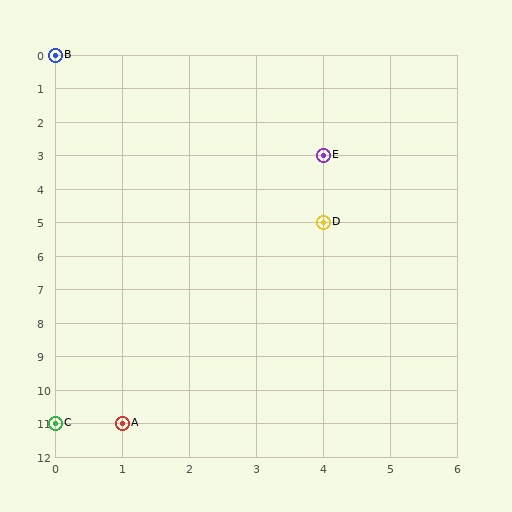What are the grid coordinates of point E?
Point E is at grid coordinates (4, 3).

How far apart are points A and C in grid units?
Points A and C are 1 column apart.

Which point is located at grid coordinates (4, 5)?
Point D is at (4, 5).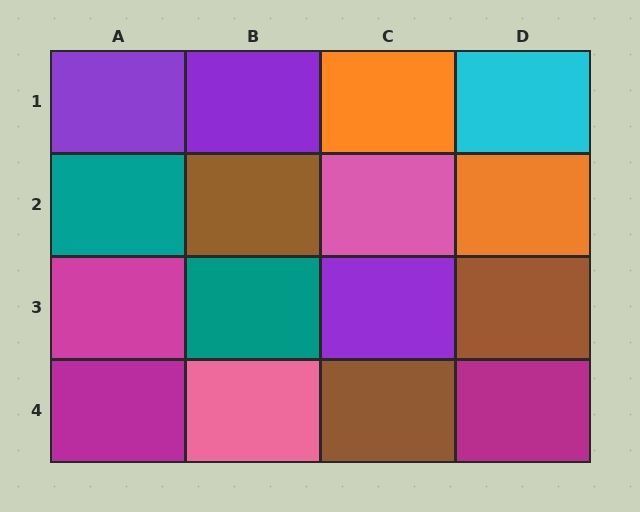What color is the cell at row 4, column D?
Magenta.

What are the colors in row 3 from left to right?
Magenta, teal, purple, brown.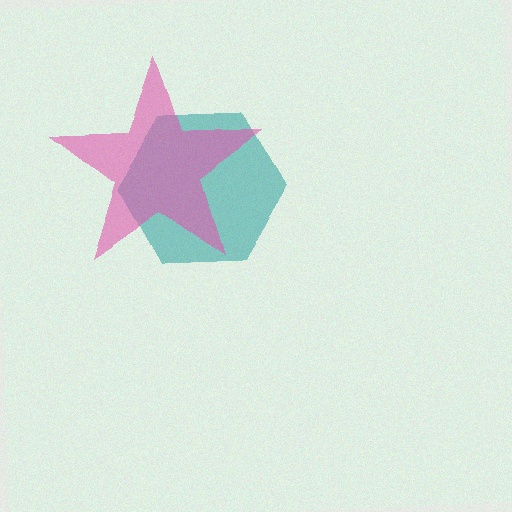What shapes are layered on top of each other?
The layered shapes are: a teal hexagon, a pink star.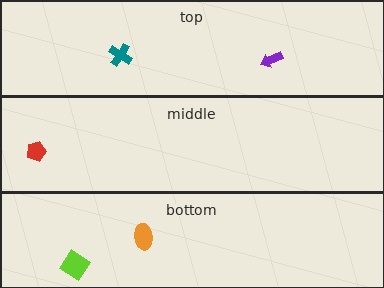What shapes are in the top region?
The purple arrow, the teal cross.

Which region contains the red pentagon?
The middle region.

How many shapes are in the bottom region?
2.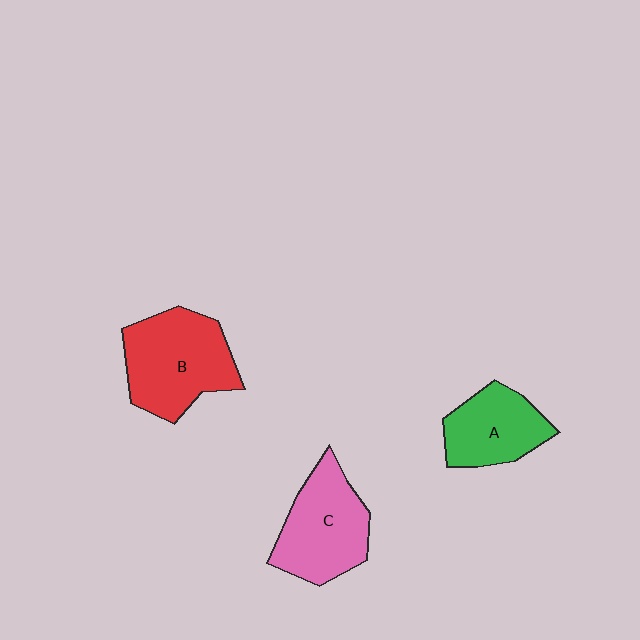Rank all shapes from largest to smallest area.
From largest to smallest: B (red), C (pink), A (green).